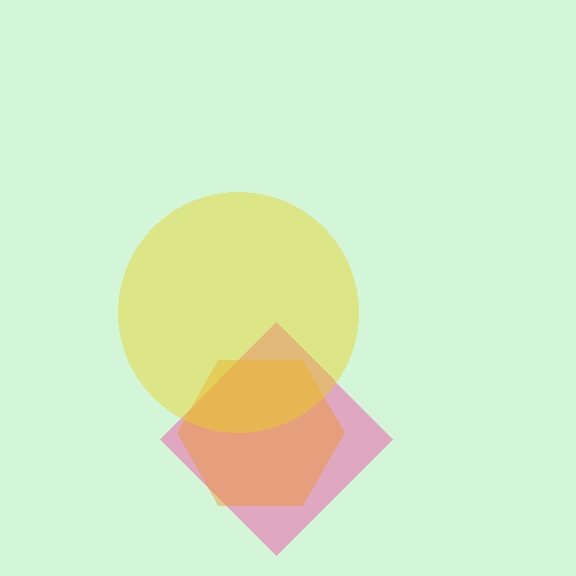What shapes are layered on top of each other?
The layered shapes are: a pink diamond, an orange hexagon, a yellow circle.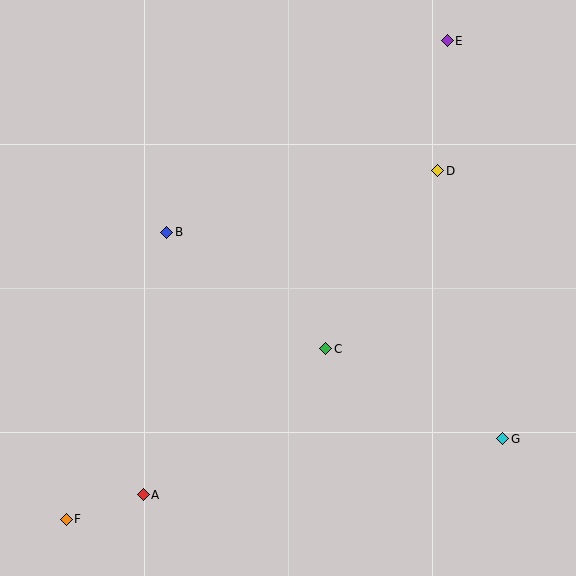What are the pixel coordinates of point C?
Point C is at (326, 349).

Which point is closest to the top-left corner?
Point B is closest to the top-left corner.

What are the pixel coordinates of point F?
Point F is at (66, 519).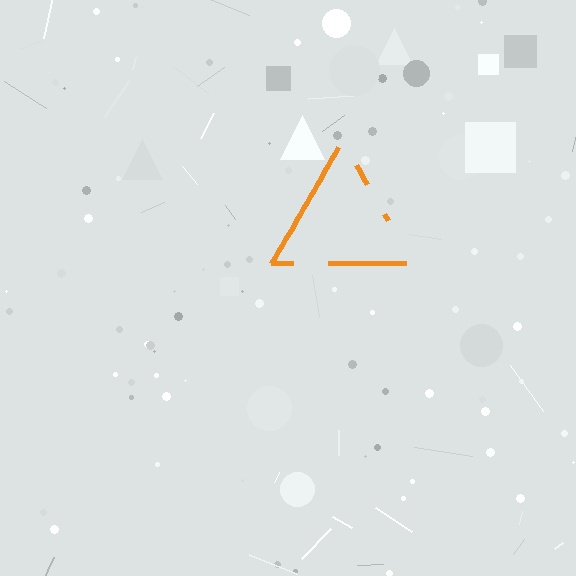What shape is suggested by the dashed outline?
The dashed outline suggests a triangle.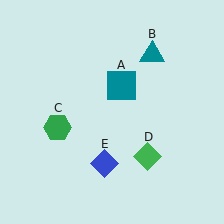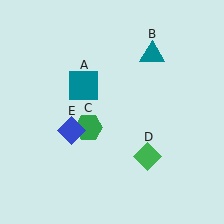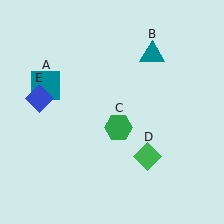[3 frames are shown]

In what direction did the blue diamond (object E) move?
The blue diamond (object E) moved up and to the left.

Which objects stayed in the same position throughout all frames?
Teal triangle (object B) and green diamond (object D) remained stationary.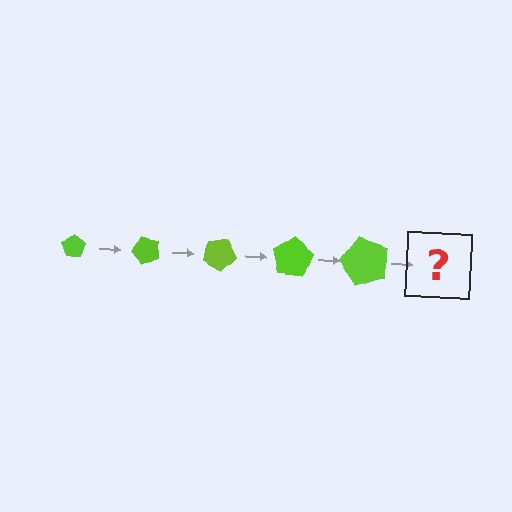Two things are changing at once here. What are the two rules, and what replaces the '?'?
The two rules are that the pentagon grows larger each step and it rotates 50 degrees each step. The '?' should be a pentagon, larger than the previous one and rotated 250 degrees from the start.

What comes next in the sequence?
The next element should be a pentagon, larger than the previous one and rotated 250 degrees from the start.